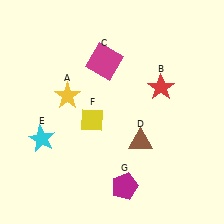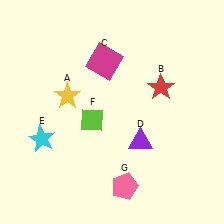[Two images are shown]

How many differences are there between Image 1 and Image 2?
There are 3 differences between the two images.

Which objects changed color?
D changed from brown to purple. F changed from yellow to lime. G changed from magenta to pink.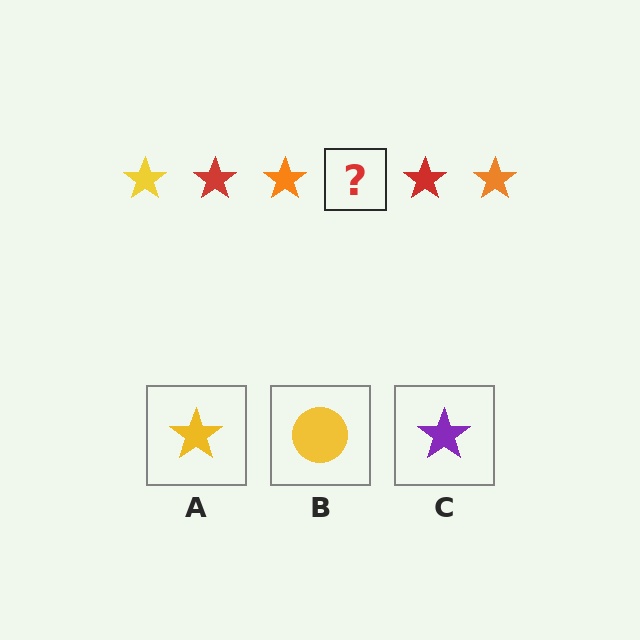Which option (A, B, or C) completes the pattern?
A.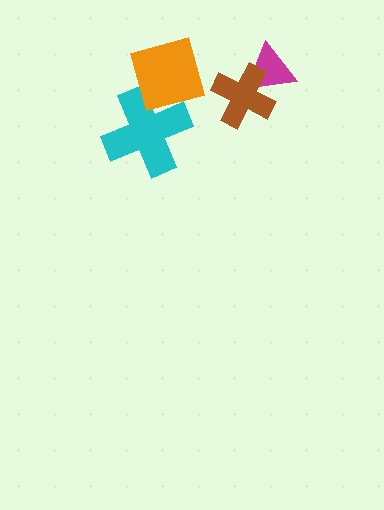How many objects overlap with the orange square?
1 object overlaps with the orange square.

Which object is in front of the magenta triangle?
The brown cross is in front of the magenta triangle.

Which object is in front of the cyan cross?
The orange square is in front of the cyan cross.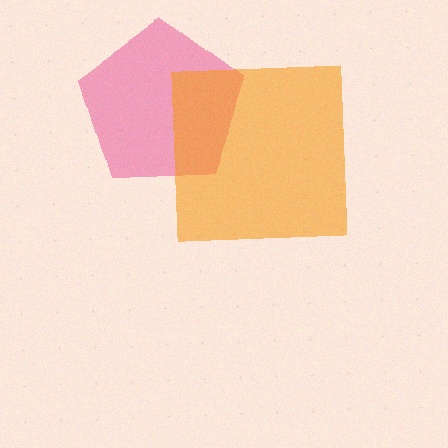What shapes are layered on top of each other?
The layered shapes are: a pink pentagon, an orange square.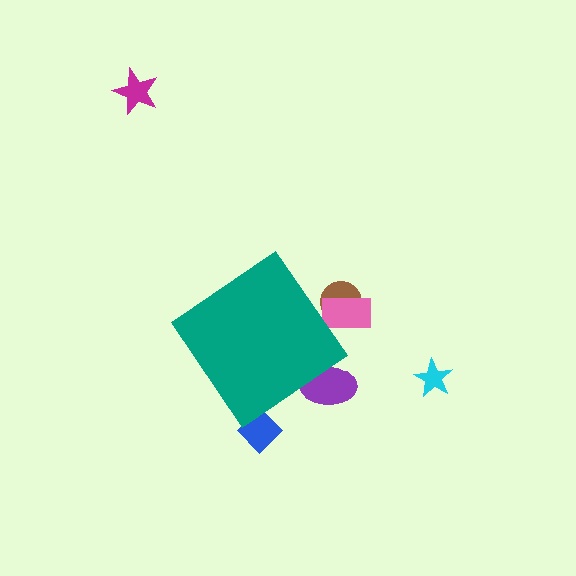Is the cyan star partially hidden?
No, the cyan star is fully visible.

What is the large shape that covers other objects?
A teal diamond.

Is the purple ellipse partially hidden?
Yes, the purple ellipse is partially hidden behind the teal diamond.